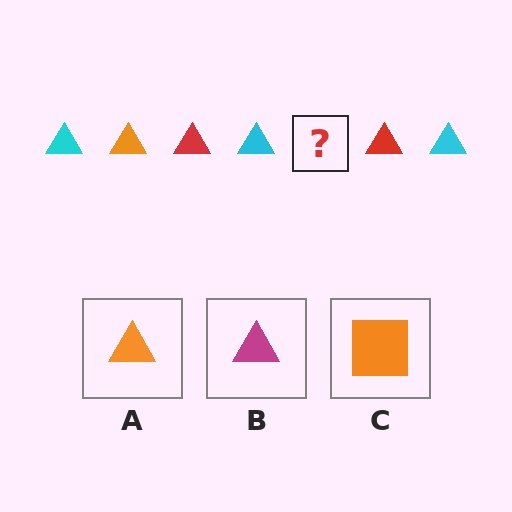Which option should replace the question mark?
Option A.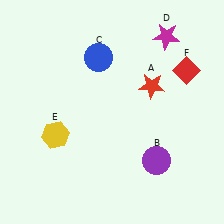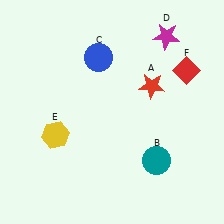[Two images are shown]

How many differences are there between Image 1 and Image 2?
There is 1 difference between the two images.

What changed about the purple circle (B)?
In Image 1, B is purple. In Image 2, it changed to teal.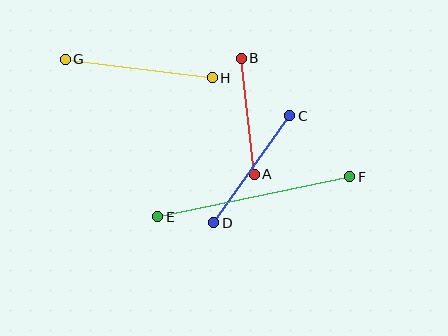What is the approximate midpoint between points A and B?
The midpoint is at approximately (248, 116) pixels.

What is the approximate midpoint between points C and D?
The midpoint is at approximately (252, 169) pixels.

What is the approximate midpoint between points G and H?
The midpoint is at approximately (139, 68) pixels.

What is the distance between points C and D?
The distance is approximately 131 pixels.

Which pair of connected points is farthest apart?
Points E and F are farthest apart.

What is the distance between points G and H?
The distance is approximately 148 pixels.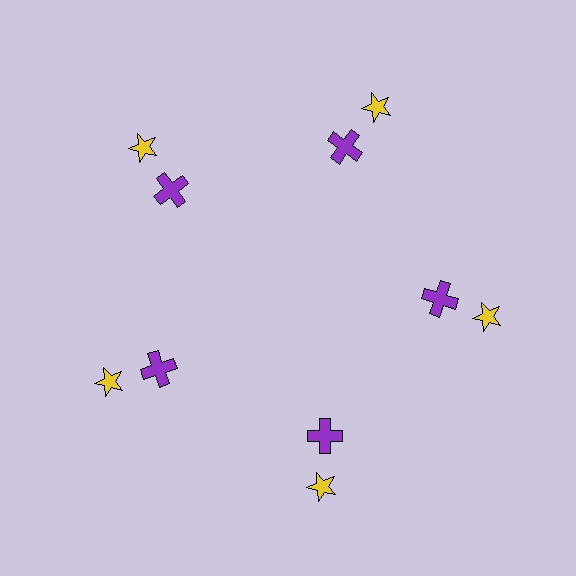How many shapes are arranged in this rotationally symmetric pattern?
There are 10 shapes, arranged in 5 groups of 2.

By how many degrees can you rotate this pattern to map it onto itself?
The pattern maps onto itself every 72 degrees of rotation.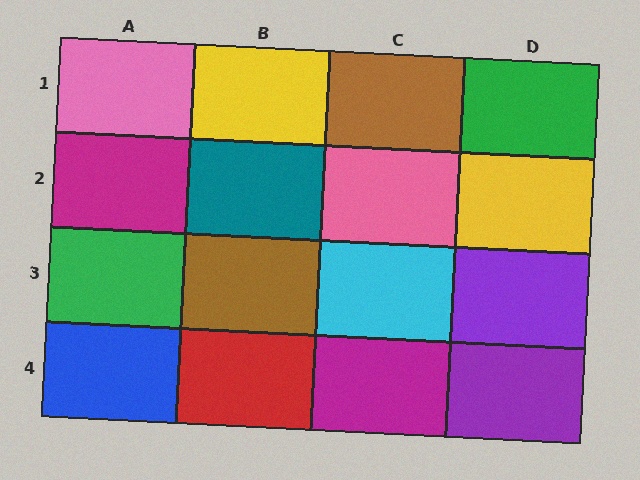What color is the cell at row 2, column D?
Yellow.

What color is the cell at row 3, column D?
Purple.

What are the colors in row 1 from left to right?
Pink, yellow, brown, green.